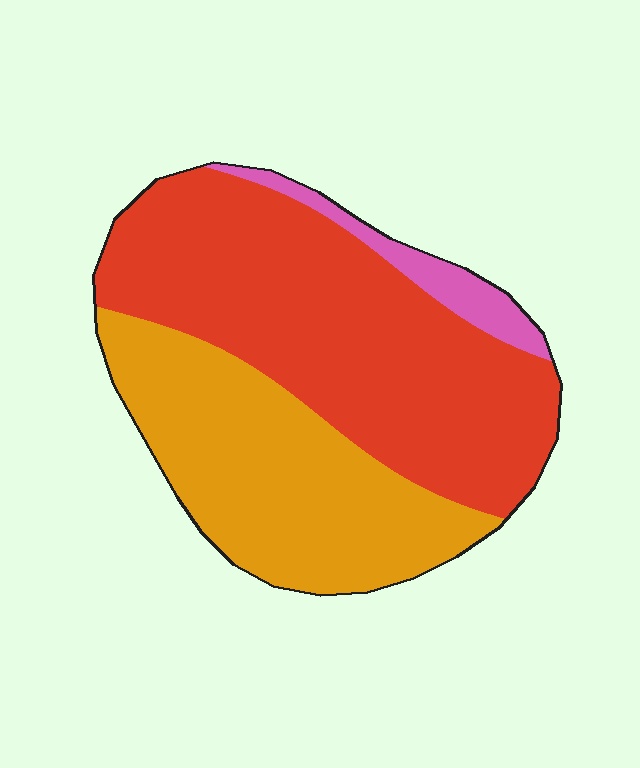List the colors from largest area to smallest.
From largest to smallest: red, orange, pink.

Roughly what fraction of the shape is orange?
Orange takes up about three eighths (3/8) of the shape.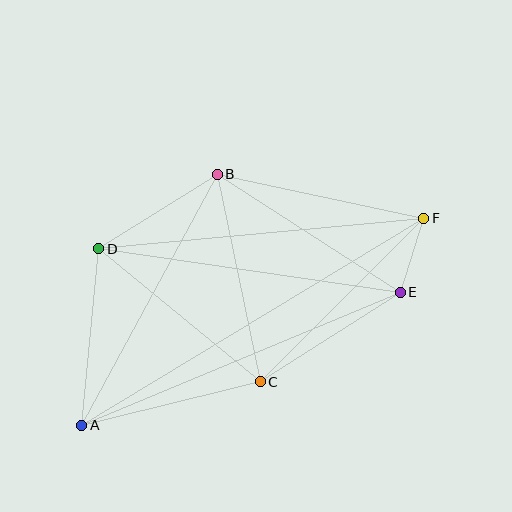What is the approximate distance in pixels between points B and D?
The distance between B and D is approximately 140 pixels.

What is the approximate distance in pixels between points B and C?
The distance between B and C is approximately 212 pixels.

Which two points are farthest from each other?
Points A and F are farthest from each other.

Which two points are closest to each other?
Points E and F are closest to each other.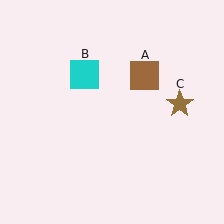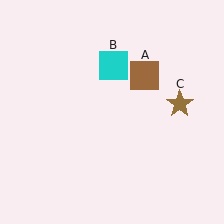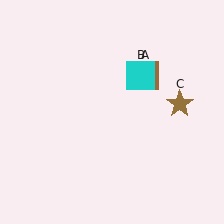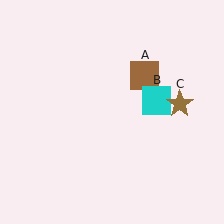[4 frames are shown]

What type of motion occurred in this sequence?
The cyan square (object B) rotated clockwise around the center of the scene.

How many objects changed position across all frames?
1 object changed position: cyan square (object B).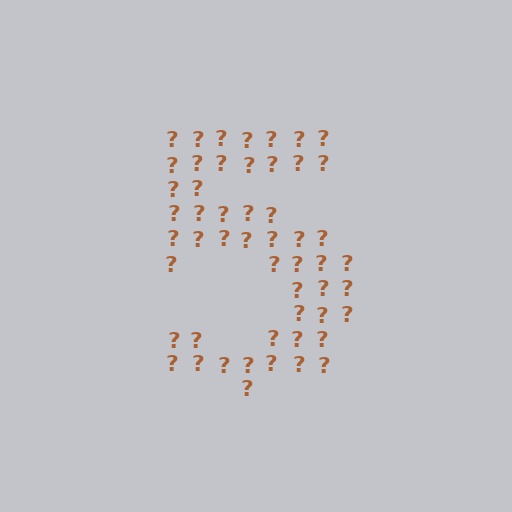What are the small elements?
The small elements are question marks.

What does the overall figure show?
The overall figure shows the digit 5.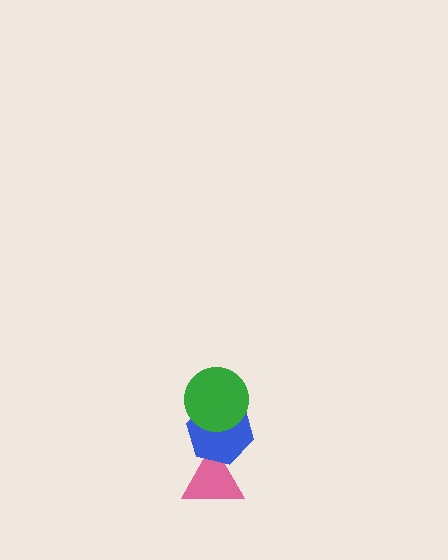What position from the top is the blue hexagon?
The blue hexagon is 2nd from the top.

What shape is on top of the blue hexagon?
The green circle is on top of the blue hexagon.